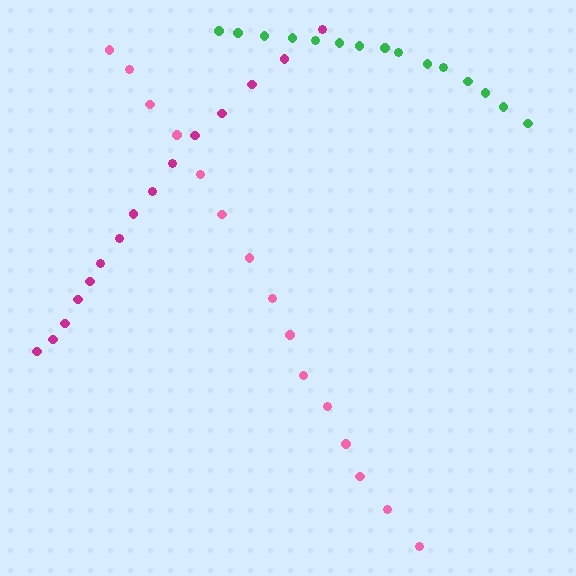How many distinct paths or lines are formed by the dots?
There are 3 distinct paths.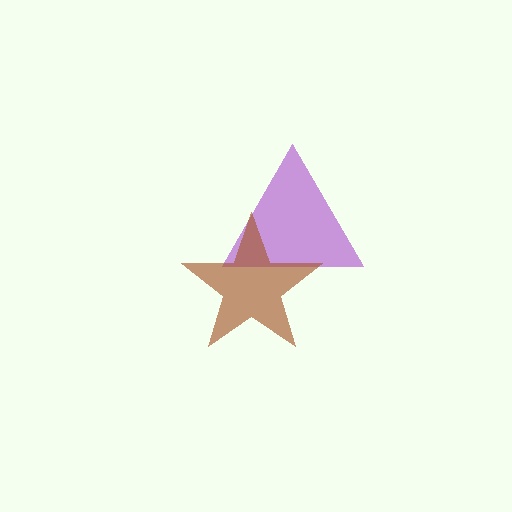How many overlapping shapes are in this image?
There are 2 overlapping shapes in the image.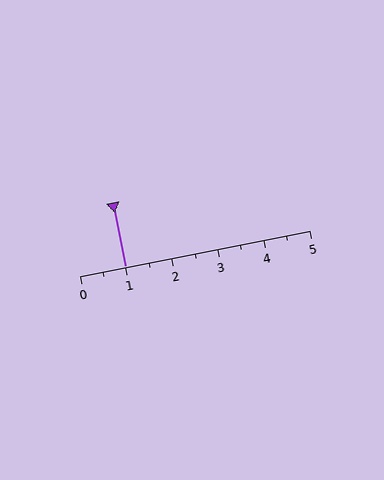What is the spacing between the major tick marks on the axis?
The major ticks are spaced 1 apart.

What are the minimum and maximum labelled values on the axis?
The axis runs from 0 to 5.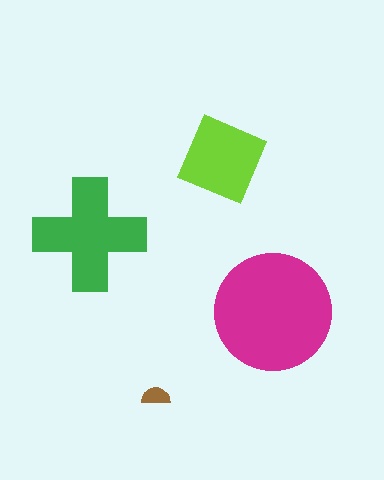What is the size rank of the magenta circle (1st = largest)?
1st.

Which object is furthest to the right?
The magenta circle is rightmost.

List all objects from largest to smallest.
The magenta circle, the green cross, the lime square, the brown semicircle.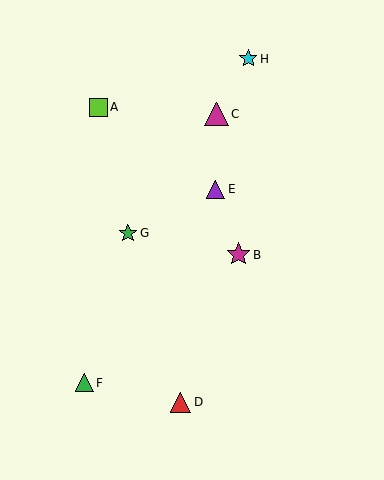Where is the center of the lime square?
The center of the lime square is at (98, 107).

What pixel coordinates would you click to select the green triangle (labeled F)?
Click at (85, 383) to select the green triangle F.